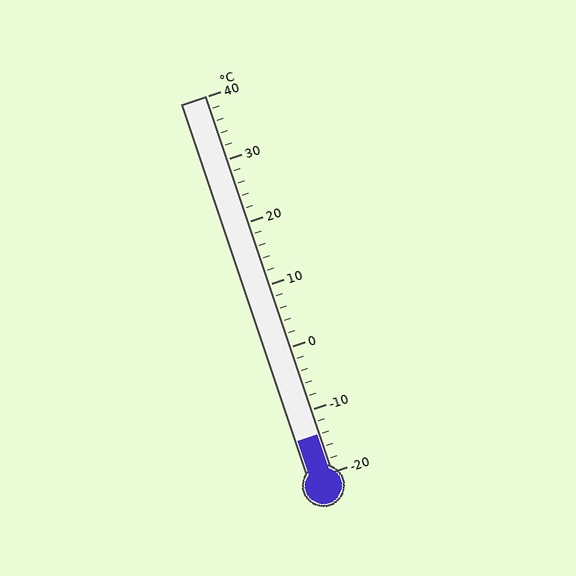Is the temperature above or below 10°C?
The temperature is below 10°C.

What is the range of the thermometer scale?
The thermometer scale ranges from -20°C to 40°C.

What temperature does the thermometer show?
The thermometer shows approximately -14°C.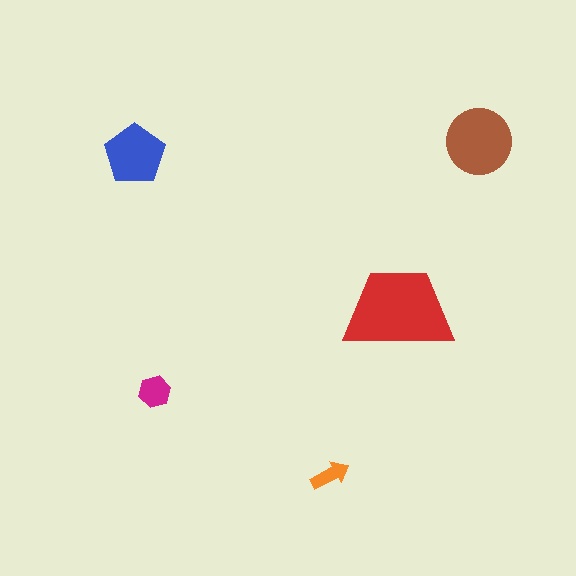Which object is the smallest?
The orange arrow.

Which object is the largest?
The red trapezoid.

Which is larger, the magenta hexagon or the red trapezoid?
The red trapezoid.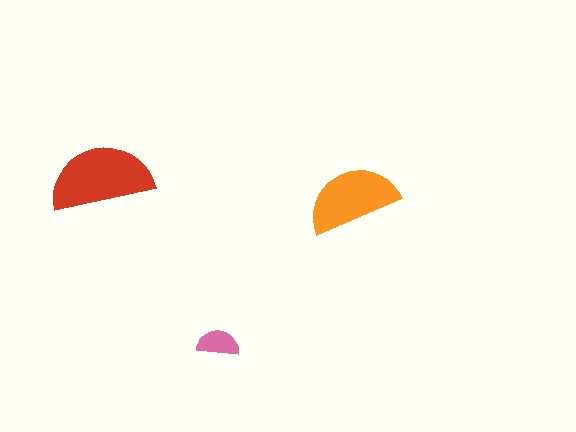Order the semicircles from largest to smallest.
the red one, the orange one, the pink one.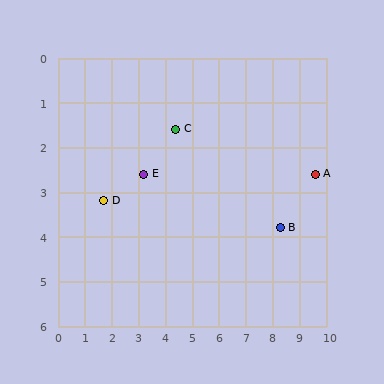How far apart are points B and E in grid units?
Points B and E are about 5.2 grid units apart.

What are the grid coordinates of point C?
Point C is at approximately (4.4, 1.6).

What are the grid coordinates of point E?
Point E is at approximately (3.2, 2.6).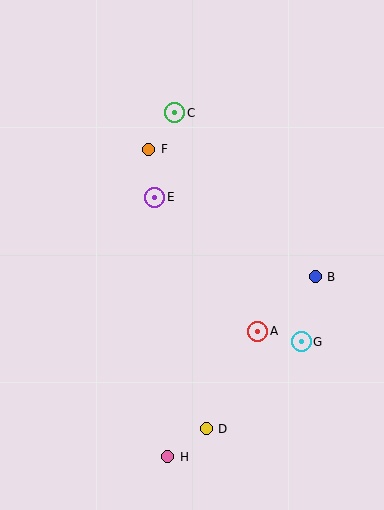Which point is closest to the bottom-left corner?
Point H is closest to the bottom-left corner.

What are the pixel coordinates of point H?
Point H is at (168, 457).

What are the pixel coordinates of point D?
Point D is at (206, 429).